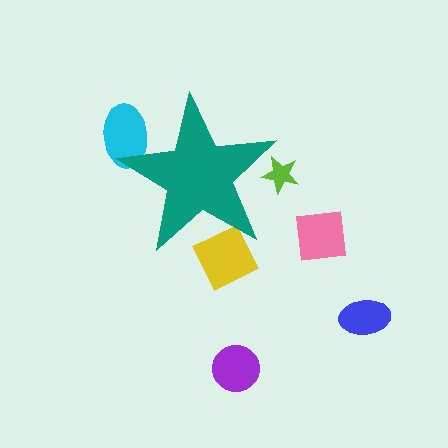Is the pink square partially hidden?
No, the pink square is fully visible.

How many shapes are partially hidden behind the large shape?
3 shapes are partially hidden.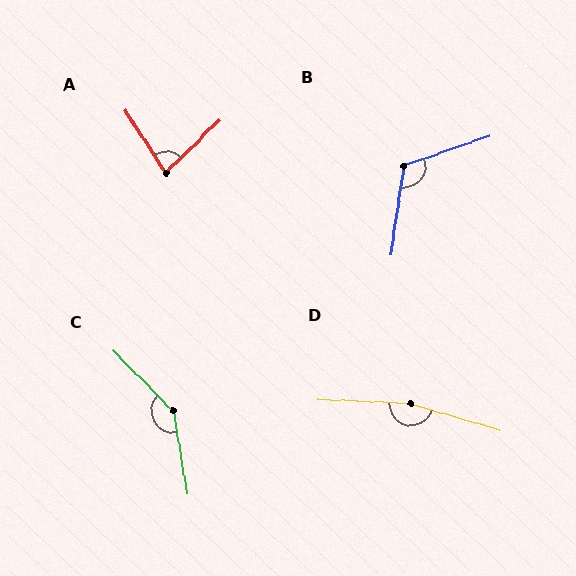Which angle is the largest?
D, at approximately 166 degrees.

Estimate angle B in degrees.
Approximately 117 degrees.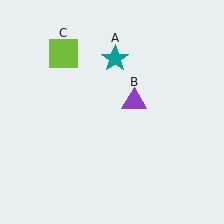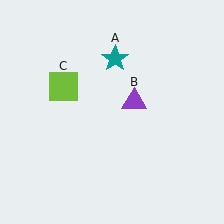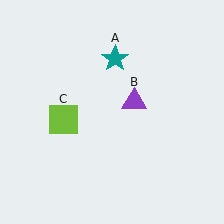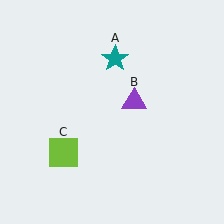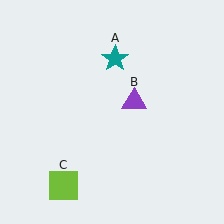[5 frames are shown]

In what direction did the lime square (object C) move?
The lime square (object C) moved down.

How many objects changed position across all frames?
1 object changed position: lime square (object C).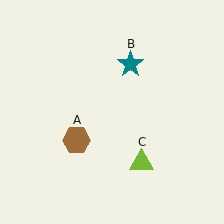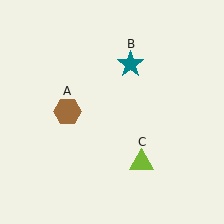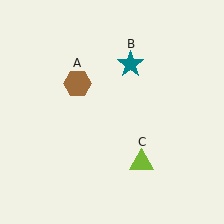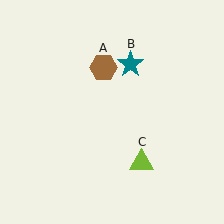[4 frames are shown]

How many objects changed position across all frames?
1 object changed position: brown hexagon (object A).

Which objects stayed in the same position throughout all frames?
Teal star (object B) and lime triangle (object C) remained stationary.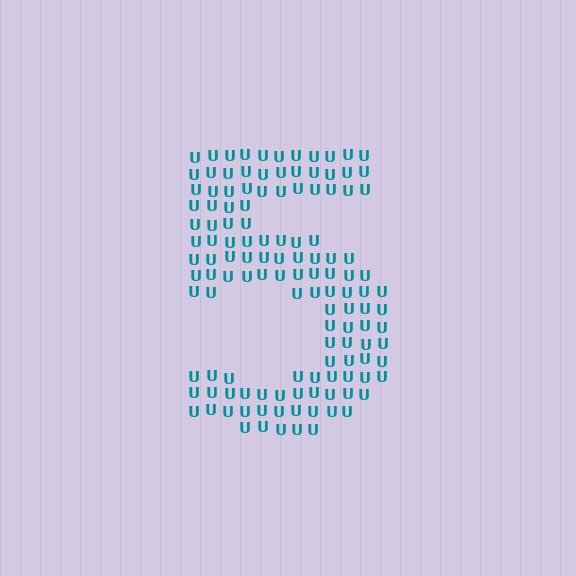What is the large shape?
The large shape is the digit 5.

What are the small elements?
The small elements are letter U's.